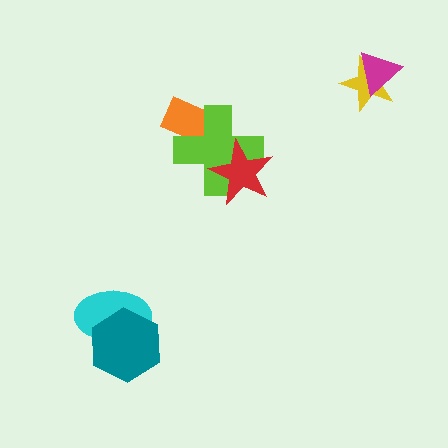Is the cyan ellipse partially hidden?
Yes, it is partially covered by another shape.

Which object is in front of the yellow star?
The magenta triangle is in front of the yellow star.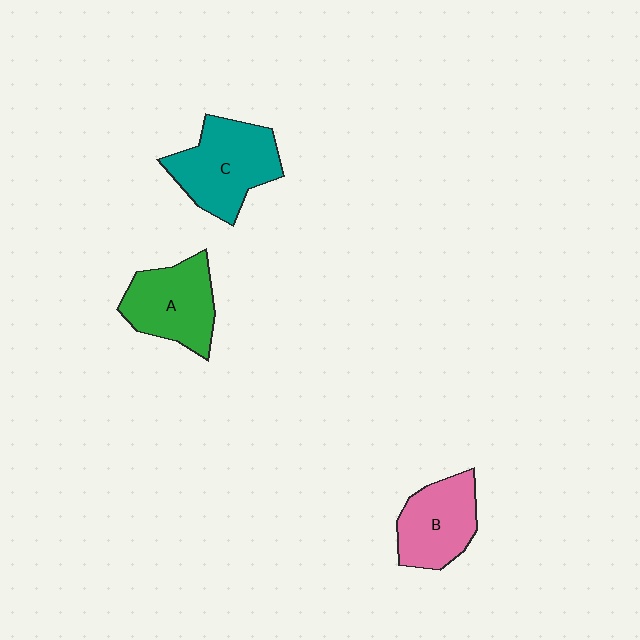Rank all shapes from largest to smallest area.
From largest to smallest: C (teal), A (green), B (pink).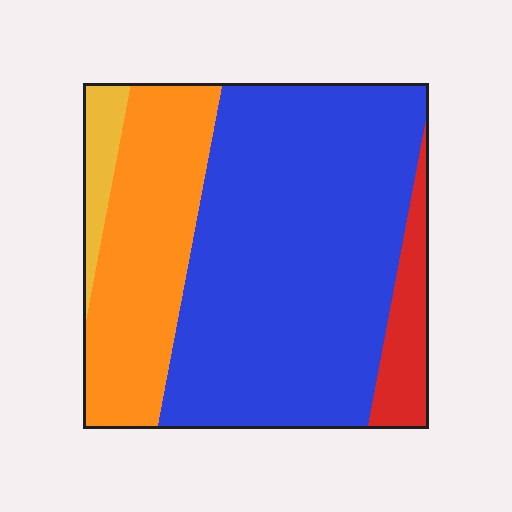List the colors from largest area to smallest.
From largest to smallest: blue, orange, red, yellow.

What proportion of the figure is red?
Red covers roughly 10% of the figure.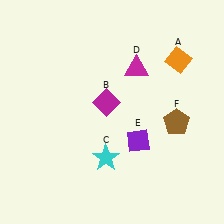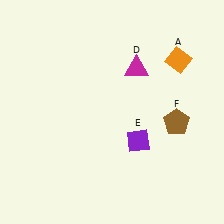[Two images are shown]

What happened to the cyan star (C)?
The cyan star (C) was removed in Image 2. It was in the bottom-left area of Image 1.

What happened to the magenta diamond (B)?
The magenta diamond (B) was removed in Image 2. It was in the top-left area of Image 1.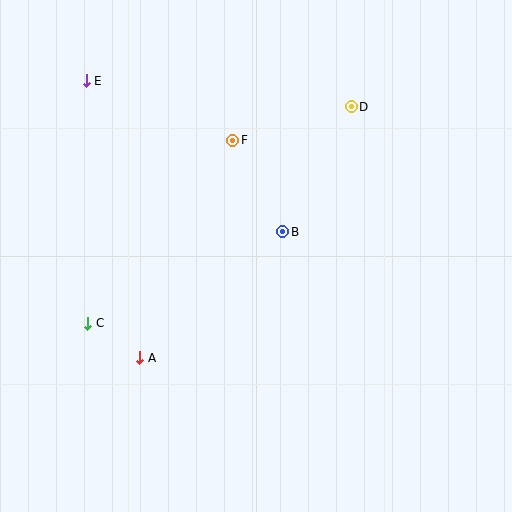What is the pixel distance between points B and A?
The distance between B and A is 191 pixels.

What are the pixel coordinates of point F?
Point F is at (233, 140).